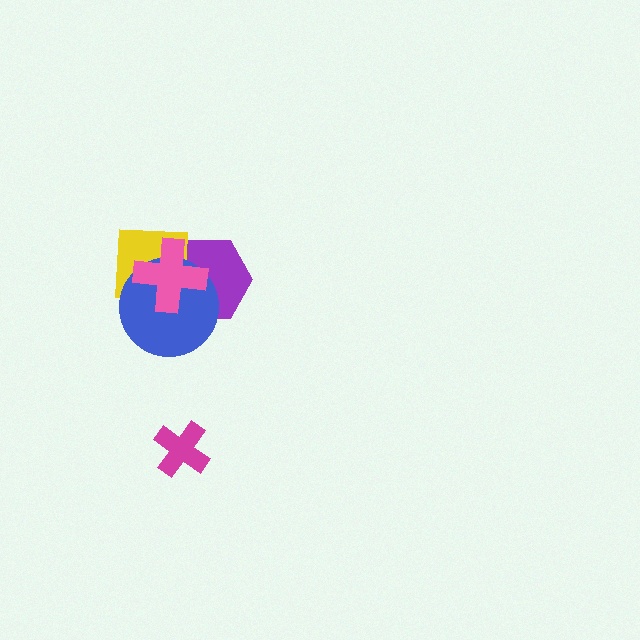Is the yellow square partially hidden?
Yes, it is partially covered by another shape.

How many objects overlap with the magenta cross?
0 objects overlap with the magenta cross.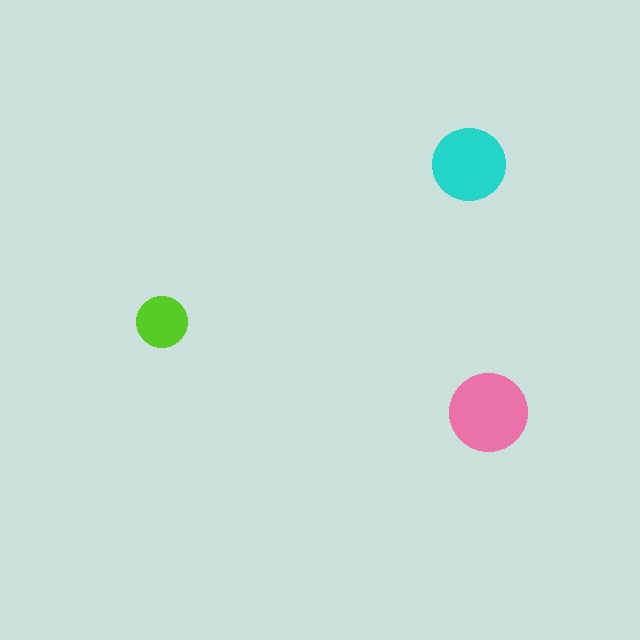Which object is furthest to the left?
The lime circle is leftmost.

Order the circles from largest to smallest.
the pink one, the cyan one, the lime one.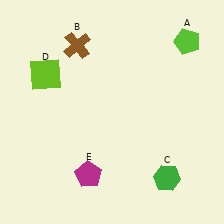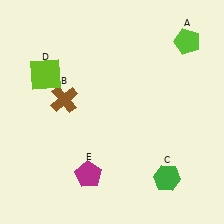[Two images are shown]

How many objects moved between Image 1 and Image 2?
1 object moved between the two images.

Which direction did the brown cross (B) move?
The brown cross (B) moved down.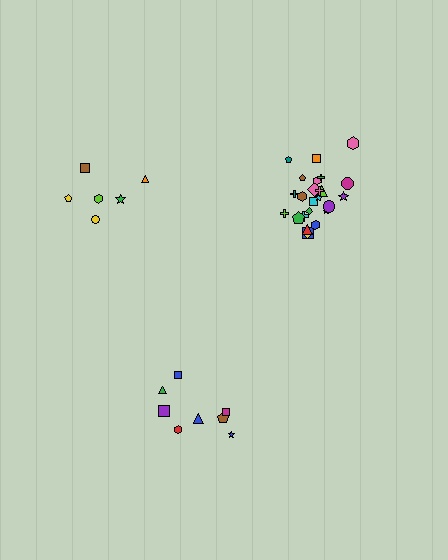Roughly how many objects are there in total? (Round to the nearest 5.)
Roughly 40 objects in total.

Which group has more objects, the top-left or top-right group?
The top-right group.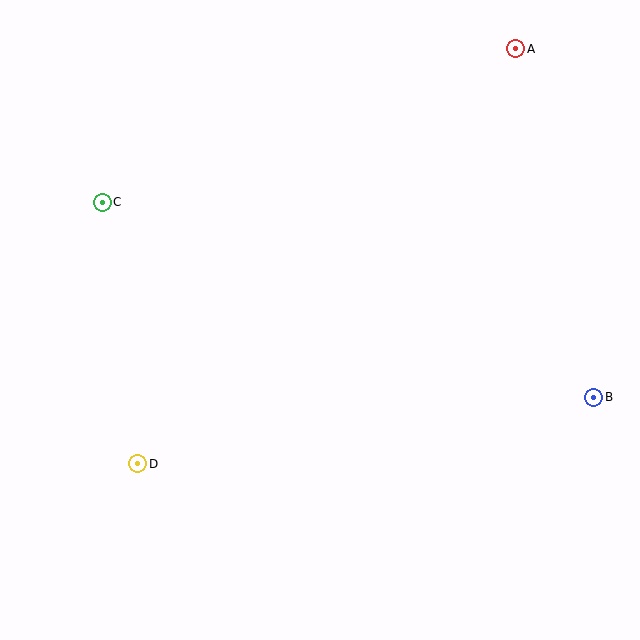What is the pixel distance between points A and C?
The distance between A and C is 441 pixels.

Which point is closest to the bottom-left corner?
Point D is closest to the bottom-left corner.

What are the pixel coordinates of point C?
Point C is at (102, 202).